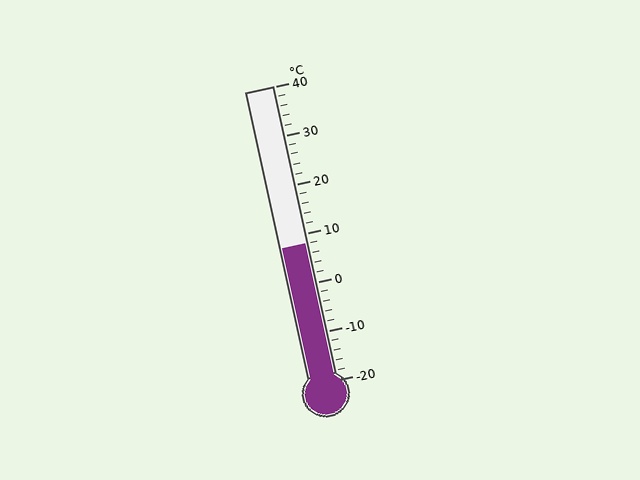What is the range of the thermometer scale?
The thermometer scale ranges from -20°C to 40°C.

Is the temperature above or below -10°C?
The temperature is above -10°C.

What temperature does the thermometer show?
The thermometer shows approximately 8°C.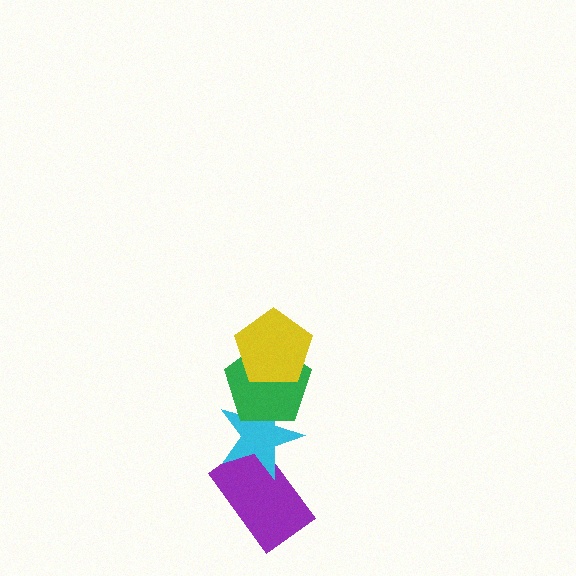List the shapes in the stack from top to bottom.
From top to bottom: the yellow pentagon, the green pentagon, the cyan star, the purple rectangle.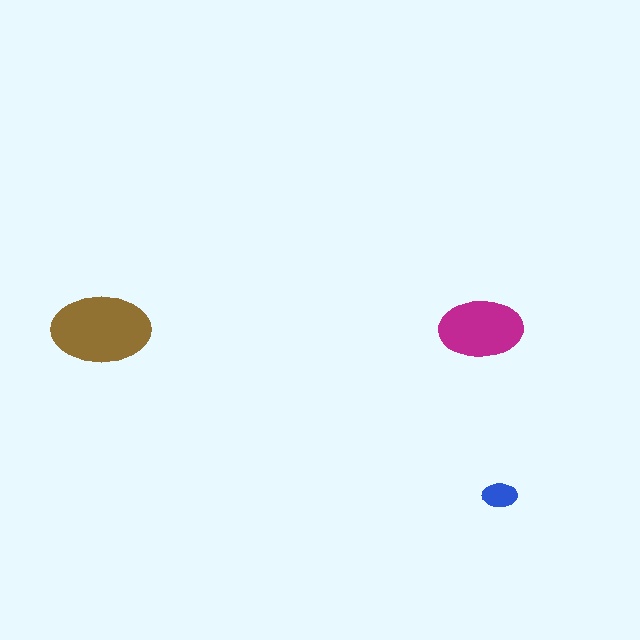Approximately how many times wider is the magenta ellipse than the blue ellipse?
About 2.5 times wider.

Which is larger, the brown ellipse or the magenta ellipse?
The brown one.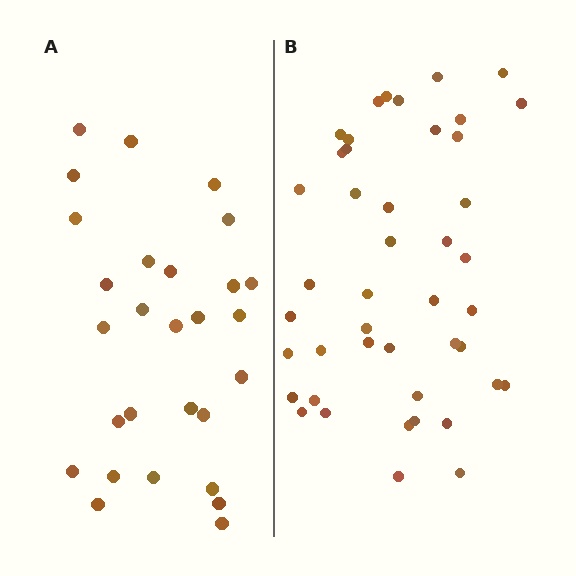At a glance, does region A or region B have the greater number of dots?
Region B (the right region) has more dots.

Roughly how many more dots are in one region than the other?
Region B has approximately 15 more dots than region A.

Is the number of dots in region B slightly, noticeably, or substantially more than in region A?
Region B has substantially more. The ratio is roughly 1.6 to 1.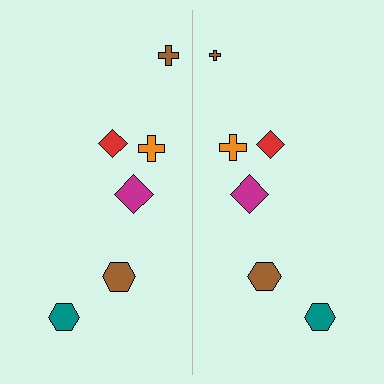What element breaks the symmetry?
The brown cross on the right side has a different size than its mirror counterpart.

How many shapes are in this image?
There are 12 shapes in this image.